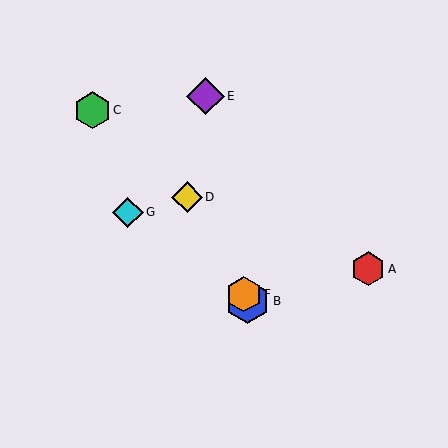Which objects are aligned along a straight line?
Objects B, D, F are aligned along a straight line.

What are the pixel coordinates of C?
Object C is at (92, 110).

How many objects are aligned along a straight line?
3 objects (B, D, F) are aligned along a straight line.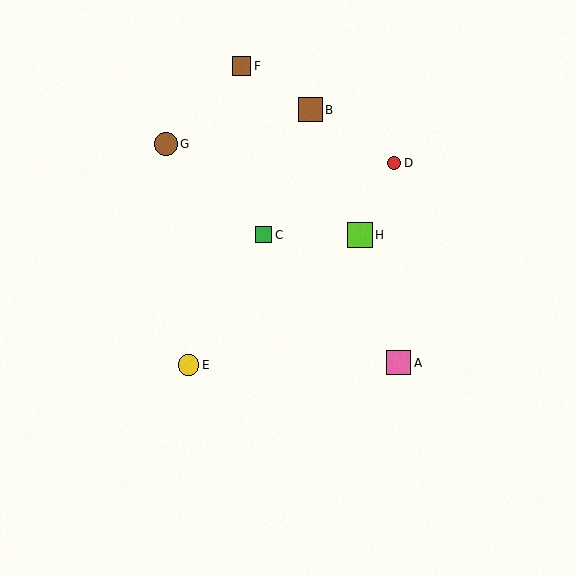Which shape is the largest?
The lime square (labeled H) is the largest.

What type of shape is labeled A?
Shape A is a pink square.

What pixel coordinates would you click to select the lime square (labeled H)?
Click at (360, 235) to select the lime square H.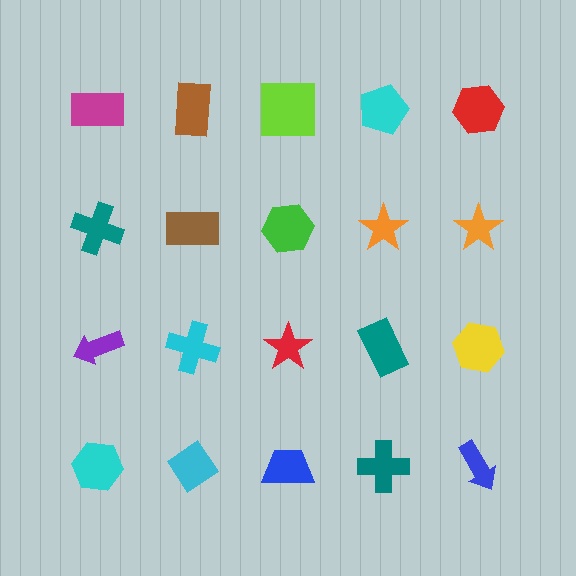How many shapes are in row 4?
5 shapes.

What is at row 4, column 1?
A cyan hexagon.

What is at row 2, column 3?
A green hexagon.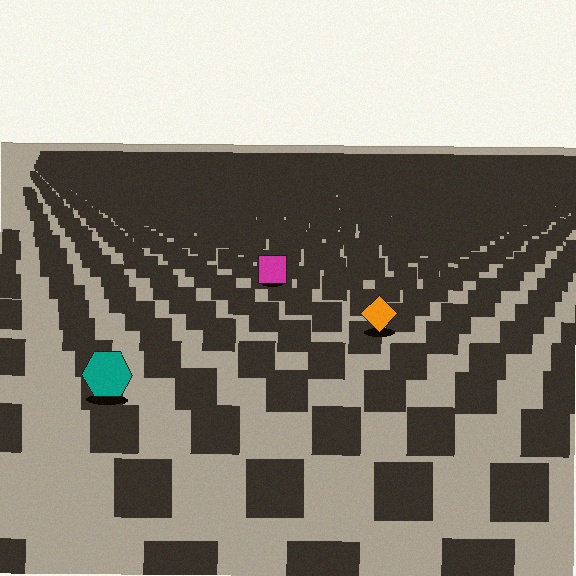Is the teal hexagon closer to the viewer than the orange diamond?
Yes. The teal hexagon is closer — you can tell from the texture gradient: the ground texture is coarser near it.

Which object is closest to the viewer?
The teal hexagon is closest. The texture marks near it are larger and more spread out.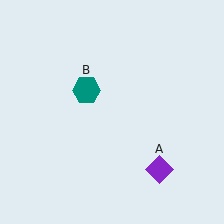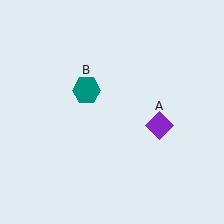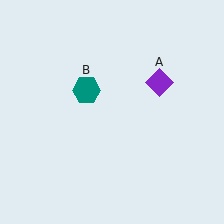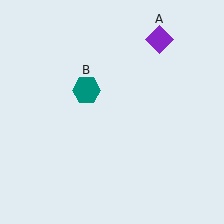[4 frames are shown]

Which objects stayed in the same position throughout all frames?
Teal hexagon (object B) remained stationary.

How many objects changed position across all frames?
1 object changed position: purple diamond (object A).